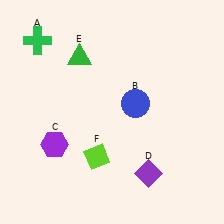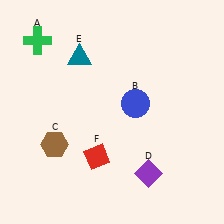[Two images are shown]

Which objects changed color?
C changed from purple to brown. E changed from green to teal. F changed from lime to red.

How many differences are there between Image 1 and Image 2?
There are 3 differences between the two images.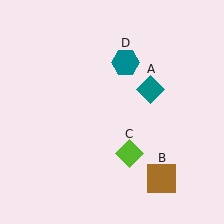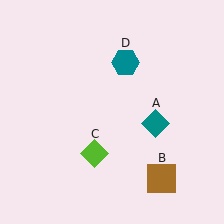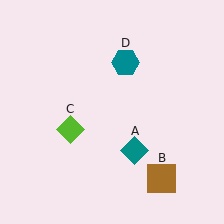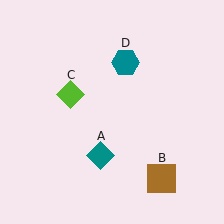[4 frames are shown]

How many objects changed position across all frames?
2 objects changed position: teal diamond (object A), lime diamond (object C).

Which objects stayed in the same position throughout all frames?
Brown square (object B) and teal hexagon (object D) remained stationary.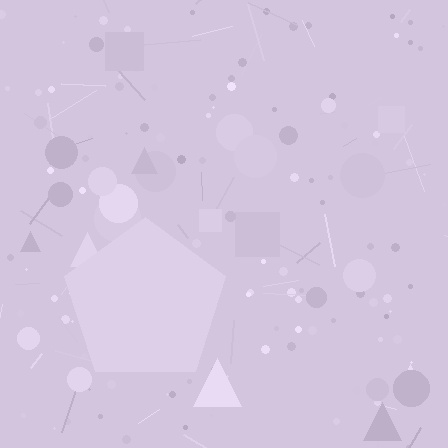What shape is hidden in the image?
A pentagon is hidden in the image.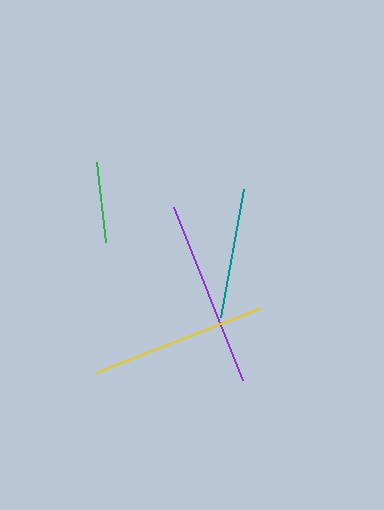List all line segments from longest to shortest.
From longest to shortest: purple, yellow, teal, green.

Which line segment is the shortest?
The green line is the shortest at approximately 80 pixels.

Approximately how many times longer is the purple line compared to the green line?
The purple line is approximately 2.3 times the length of the green line.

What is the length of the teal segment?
The teal segment is approximately 130 pixels long.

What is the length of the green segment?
The green segment is approximately 80 pixels long.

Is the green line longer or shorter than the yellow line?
The yellow line is longer than the green line.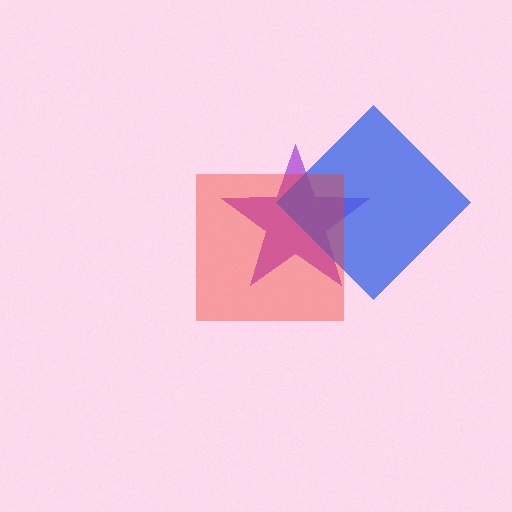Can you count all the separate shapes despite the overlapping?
Yes, there are 3 separate shapes.